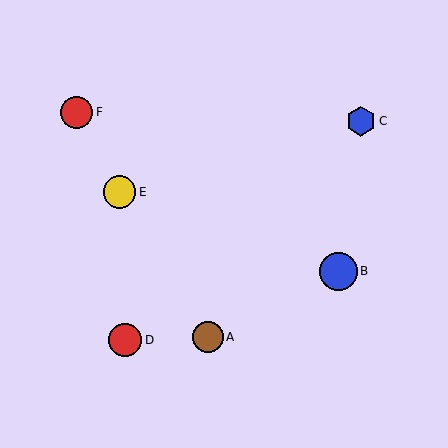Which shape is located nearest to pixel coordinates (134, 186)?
The yellow circle (labeled E) at (119, 192) is nearest to that location.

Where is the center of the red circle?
The center of the red circle is at (125, 340).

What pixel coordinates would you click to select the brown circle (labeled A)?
Click at (208, 337) to select the brown circle A.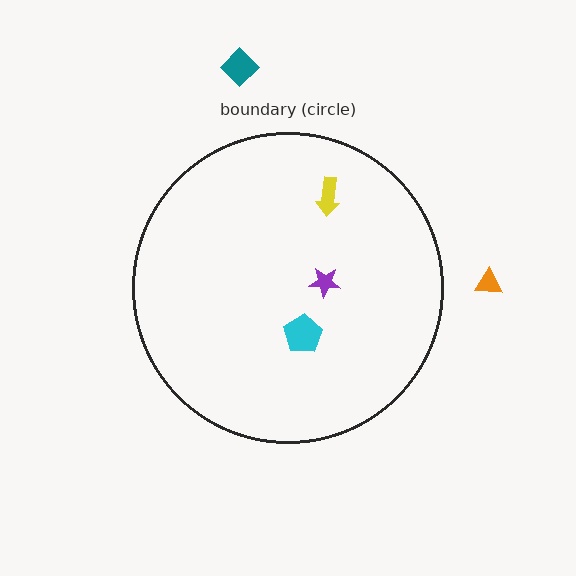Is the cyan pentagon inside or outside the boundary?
Inside.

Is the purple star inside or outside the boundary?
Inside.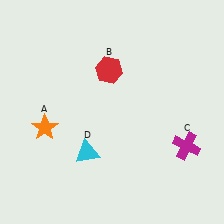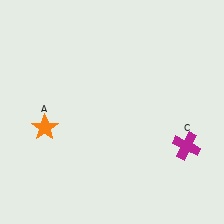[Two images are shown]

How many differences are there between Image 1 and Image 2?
There are 2 differences between the two images.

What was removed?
The red hexagon (B), the cyan triangle (D) were removed in Image 2.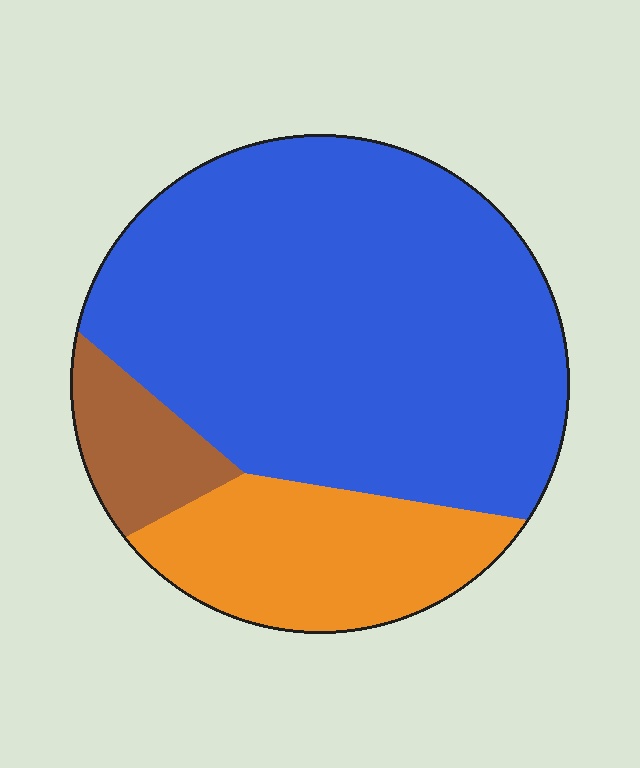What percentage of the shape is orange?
Orange takes up about one fifth (1/5) of the shape.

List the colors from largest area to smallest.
From largest to smallest: blue, orange, brown.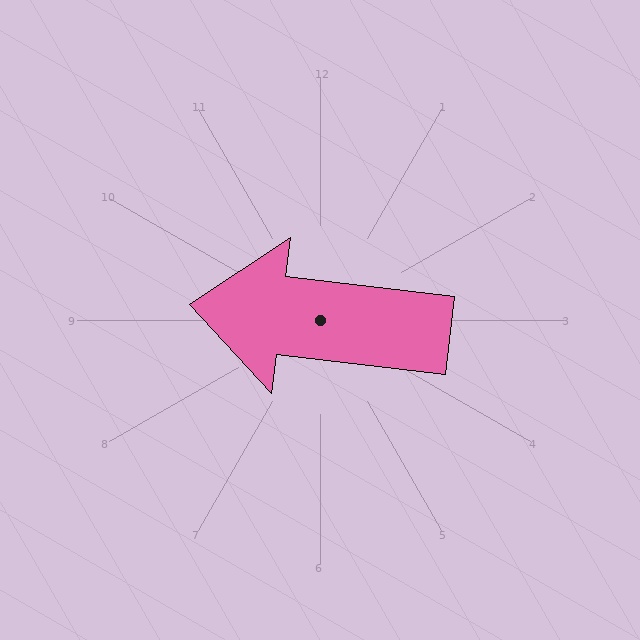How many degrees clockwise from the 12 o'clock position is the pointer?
Approximately 277 degrees.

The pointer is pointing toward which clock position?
Roughly 9 o'clock.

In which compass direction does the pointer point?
West.